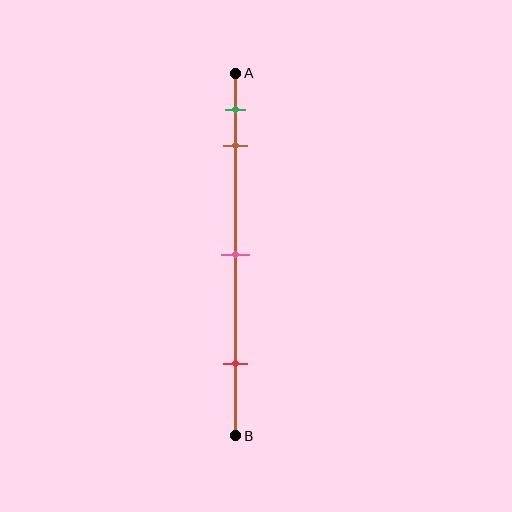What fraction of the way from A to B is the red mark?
The red mark is approximately 80% (0.8) of the way from A to B.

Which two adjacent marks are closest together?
The green and brown marks are the closest adjacent pair.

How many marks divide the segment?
There are 4 marks dividing the segment.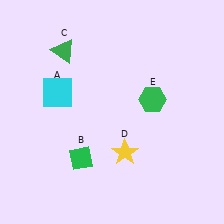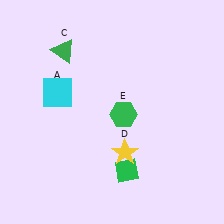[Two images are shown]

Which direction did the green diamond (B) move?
The green diamond (B) moved right.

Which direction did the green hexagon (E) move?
The green hexagon (E) moved left.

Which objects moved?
The objects that moved are: the green diamond (B), the green hexagon (E).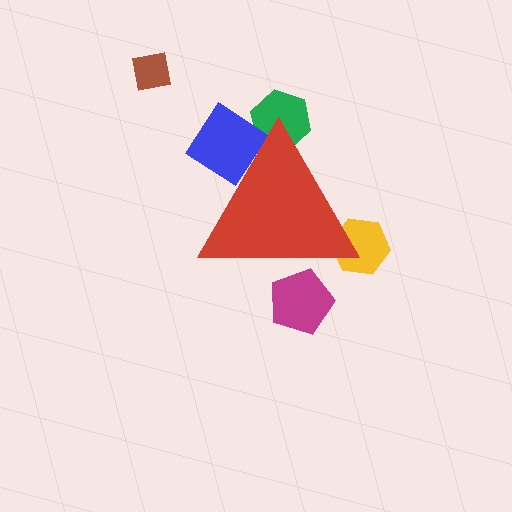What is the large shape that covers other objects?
A red triangle.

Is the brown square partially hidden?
No, the brown square is fully visible.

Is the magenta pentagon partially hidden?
Yes, the magenta pentagon is partially hidden behind the red triangle.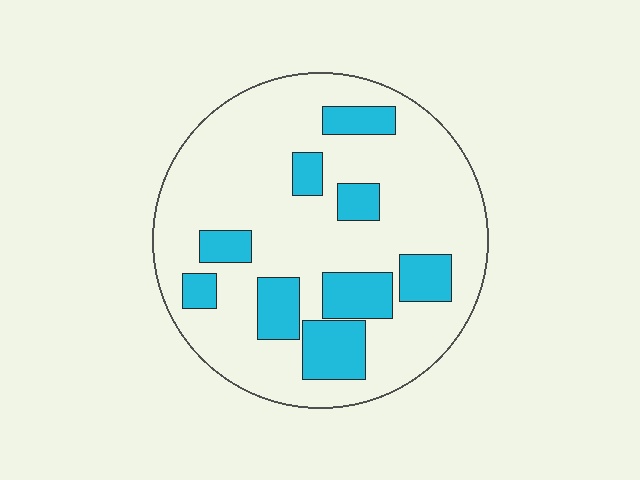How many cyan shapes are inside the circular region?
9.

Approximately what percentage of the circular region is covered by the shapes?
Approximately 25%.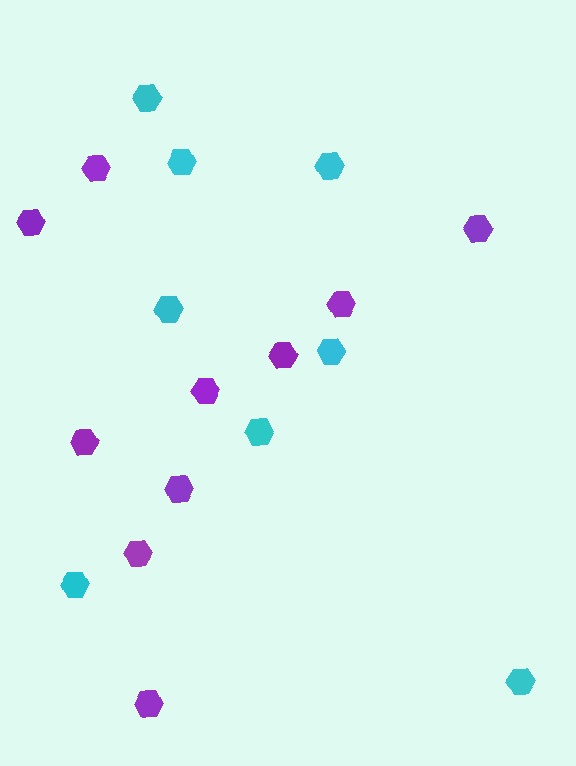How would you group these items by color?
There are 2 groups: one group of cyan hexagons (8) and one group of purple hexagons (10).